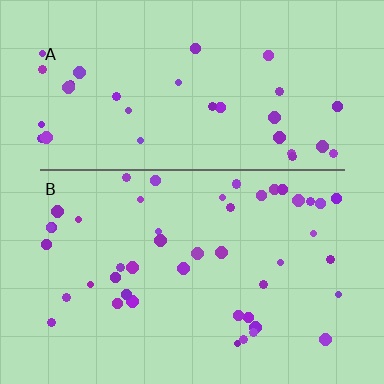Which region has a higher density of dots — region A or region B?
B (the bottom).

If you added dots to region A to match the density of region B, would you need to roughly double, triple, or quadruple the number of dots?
Approximately double.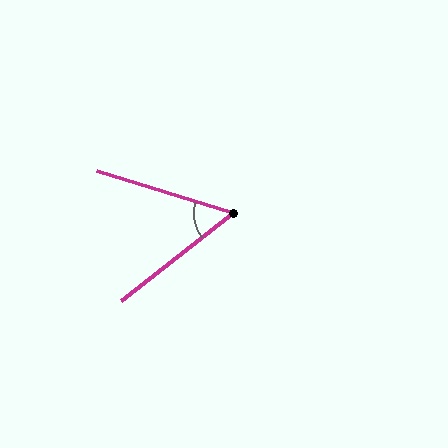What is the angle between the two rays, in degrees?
Approximately 55 degrees.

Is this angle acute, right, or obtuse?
It is acute.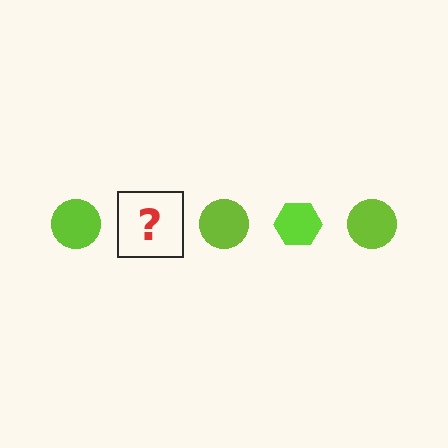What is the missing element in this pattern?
The missing element is a lime hexagon.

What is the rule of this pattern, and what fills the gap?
The rule is that the pattern cycles through circle, hexagon shapes in lime. The gap should be filled with a lime hexagon.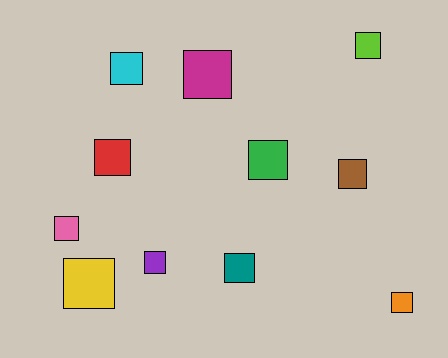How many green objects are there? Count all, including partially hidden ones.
There is 1 green object.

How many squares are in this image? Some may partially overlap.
There are 11 squares.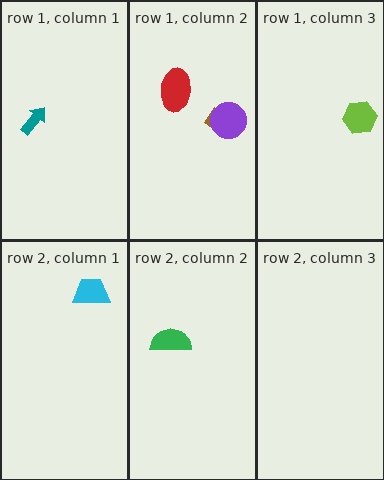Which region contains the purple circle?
The row 1, column 2 region.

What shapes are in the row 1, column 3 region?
The lime hexagon.